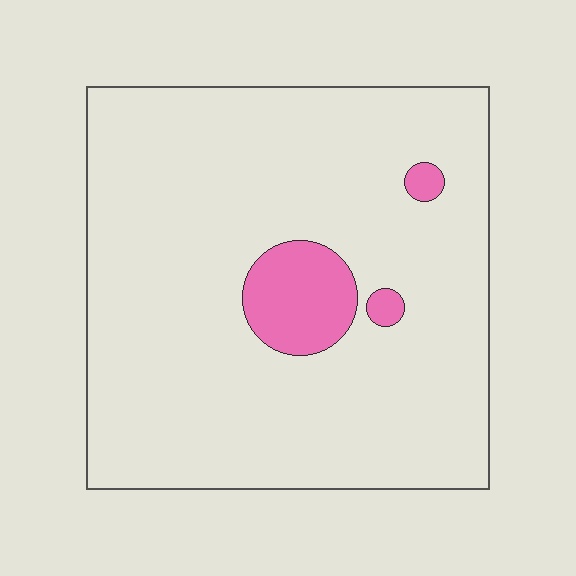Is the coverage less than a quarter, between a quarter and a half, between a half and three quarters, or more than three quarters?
Less than a quarter.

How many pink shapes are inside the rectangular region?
3.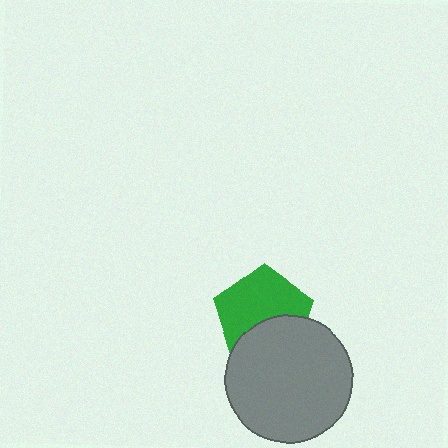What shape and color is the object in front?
The object in front is a gray circle.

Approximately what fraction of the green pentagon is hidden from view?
Roughly 37% of the green pentagon is hidden behind the gray circle.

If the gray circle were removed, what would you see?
You would see the complete green pentagon.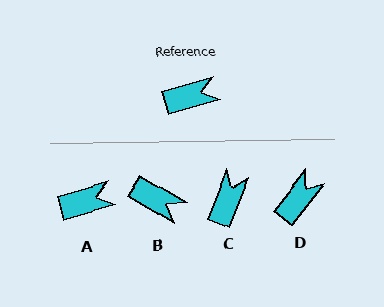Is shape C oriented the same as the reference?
No, it is off by about 53 degrees.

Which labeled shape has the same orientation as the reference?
A.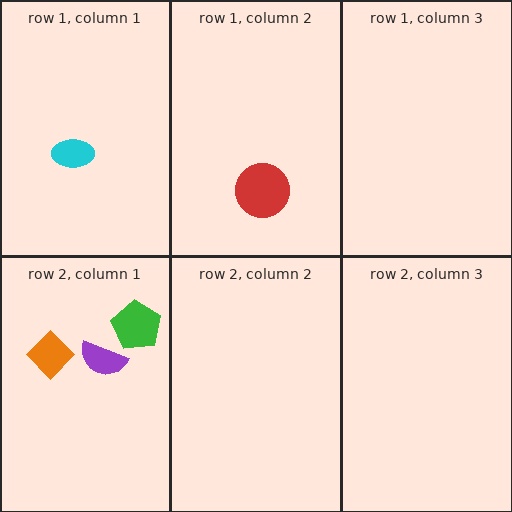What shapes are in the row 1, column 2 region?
The red circle.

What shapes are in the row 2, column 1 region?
The purple semicircle, the green pentagon, the orange diamond.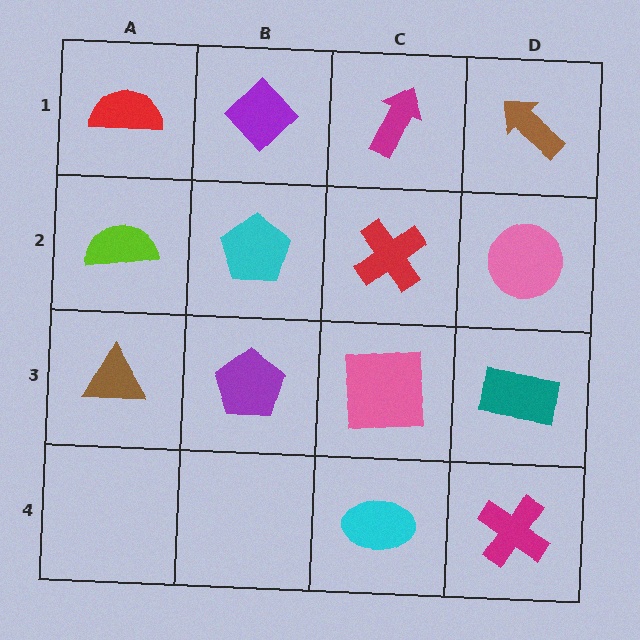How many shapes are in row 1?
4 shapes.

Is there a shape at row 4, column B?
No, that cell is empty.